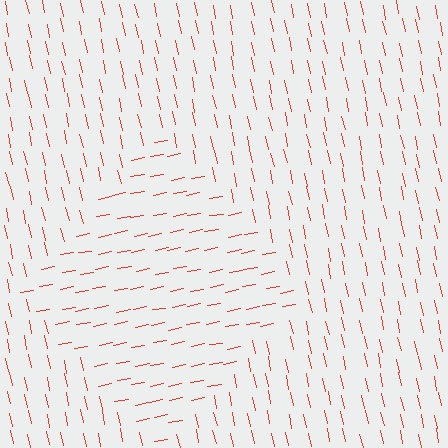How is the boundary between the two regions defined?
The boundary is defined purely by a change in line orientation (approximately 88 degrees difference). All lines are the same color and thickness.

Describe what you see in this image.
The image is filled with small red line segments. A diamond region in the image has lines oriented differently from the surrounding lines, creating a visible texture boundary.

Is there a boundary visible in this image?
Yes, there is a texture boundary formed by a change in line orientation.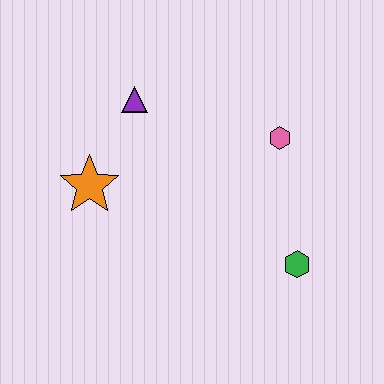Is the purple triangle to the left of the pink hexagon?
Yes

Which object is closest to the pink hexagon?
The green hexagon is closest to the pink hexagon.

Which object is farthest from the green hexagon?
The purple triangle is farthest from the green hexagon.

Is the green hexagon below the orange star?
Yes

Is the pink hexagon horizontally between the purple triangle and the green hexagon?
Yes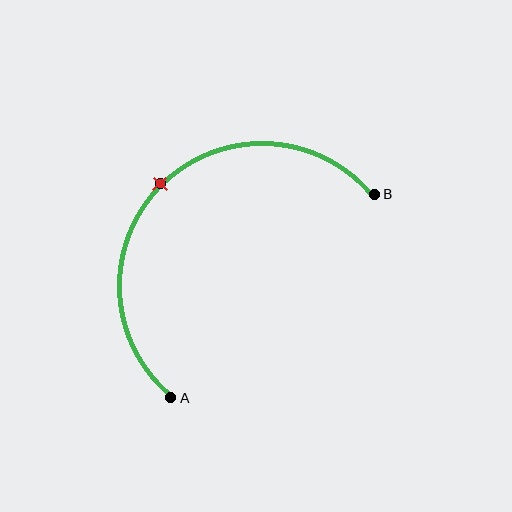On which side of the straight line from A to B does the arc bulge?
The arc bulges above and to the left of the straight line connecting A and B.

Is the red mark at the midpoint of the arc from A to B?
Yes. The red mark lies on the arc at equal arc-length from both A and B — it is the arc midpoint.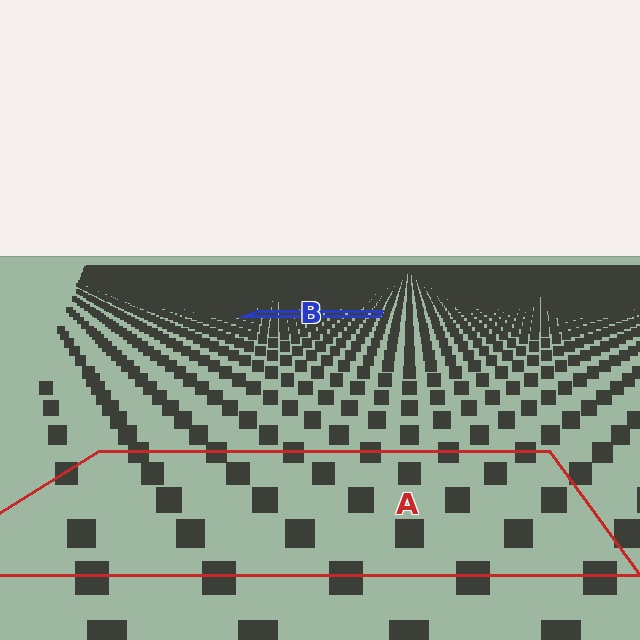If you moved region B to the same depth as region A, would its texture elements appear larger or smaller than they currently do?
They would appear larger. At a closer depth, the same texture elements are projected at a bigger on-screen size.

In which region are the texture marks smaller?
The texture marks are smaller in region B, because it is farther away.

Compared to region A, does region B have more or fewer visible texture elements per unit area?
Region B has more texture elements per unit area — they are packed more densely because it is farther away.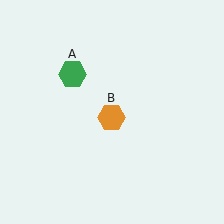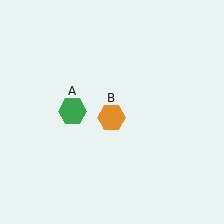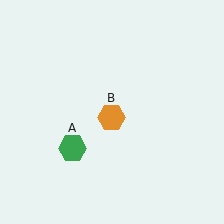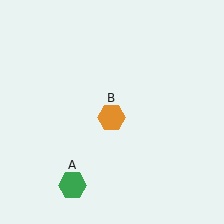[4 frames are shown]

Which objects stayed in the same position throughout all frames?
Orange hexagon (object B) remained stationary.